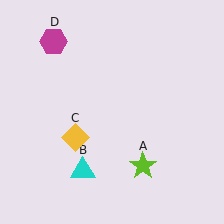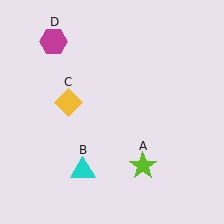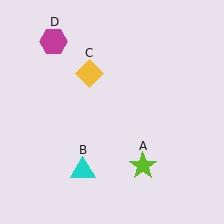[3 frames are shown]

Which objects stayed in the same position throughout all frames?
Lime star (object A) and cyan triangle (object B) and magenta hexagon (object D) remained stationary.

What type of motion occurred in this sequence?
The yellow diamond (object C) rotated clockwise around the center of the scene.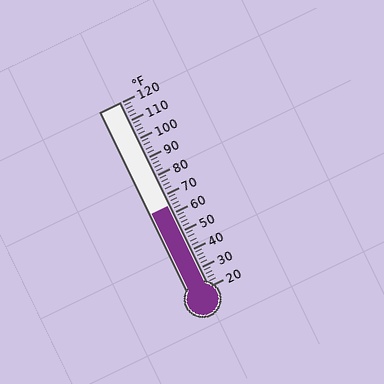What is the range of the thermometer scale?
The thermometer scale ranges from 20°F to 120°F.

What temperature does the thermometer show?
The thermometer shows approximately 64°F.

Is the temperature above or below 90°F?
The temperature is below 90°F.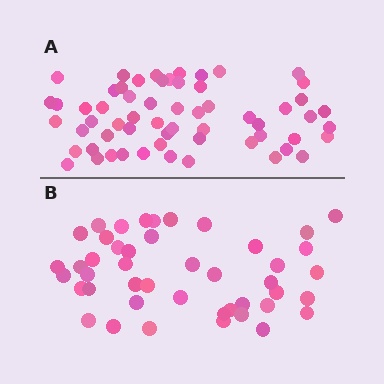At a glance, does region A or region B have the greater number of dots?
Region A (the top region) has more dots.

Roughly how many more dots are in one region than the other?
Region A has approximately 15 more dots than region B.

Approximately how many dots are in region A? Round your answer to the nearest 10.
About 60 dots.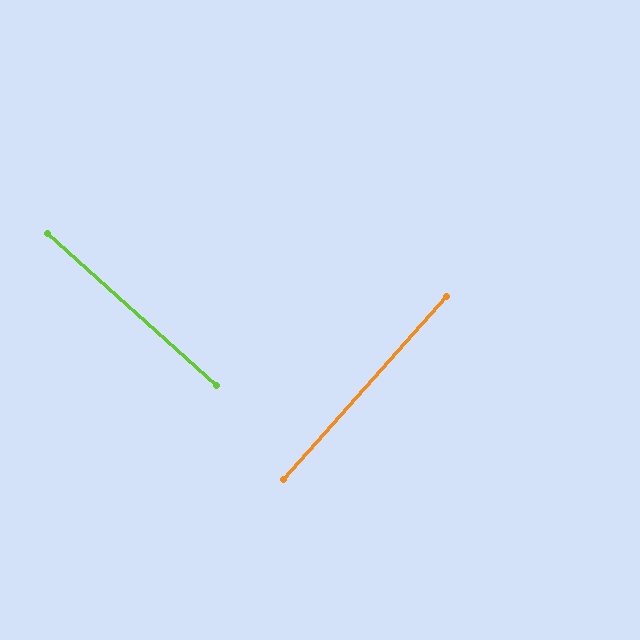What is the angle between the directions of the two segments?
Approximately 90 degrees.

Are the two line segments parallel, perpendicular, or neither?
Perpendicular — they meet at approximately 90°.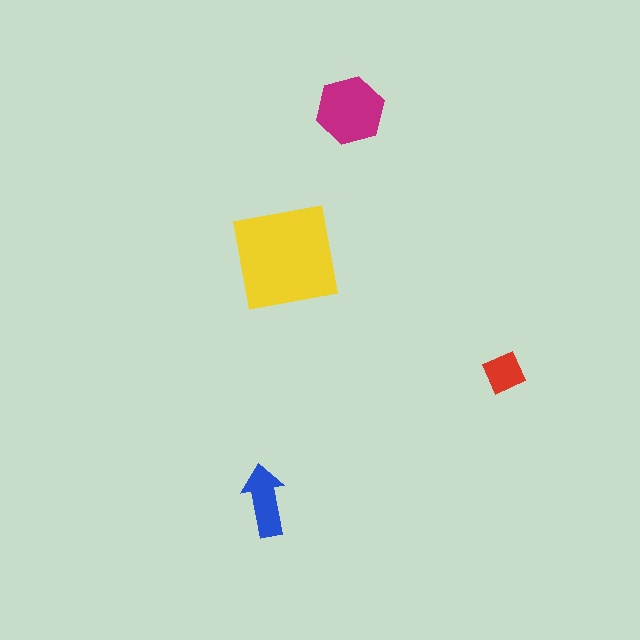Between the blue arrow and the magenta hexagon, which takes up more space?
The magenta hexagon.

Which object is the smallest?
The red diamond.